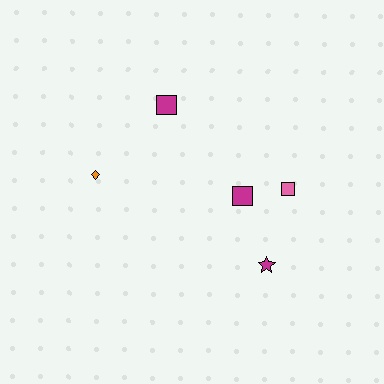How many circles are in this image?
There are no circles.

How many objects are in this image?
There are 5 objects.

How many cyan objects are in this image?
There are no cyan objects.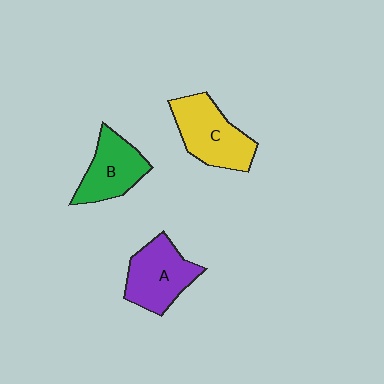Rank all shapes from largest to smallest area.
From largest to smallest: C (yellow), A (purple), B (green).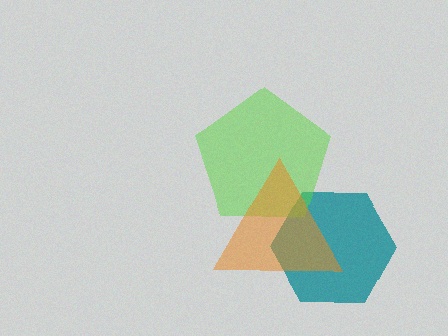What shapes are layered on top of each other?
The layered shapes are: a teal hexagon, a lime pentagon, an orange triangle.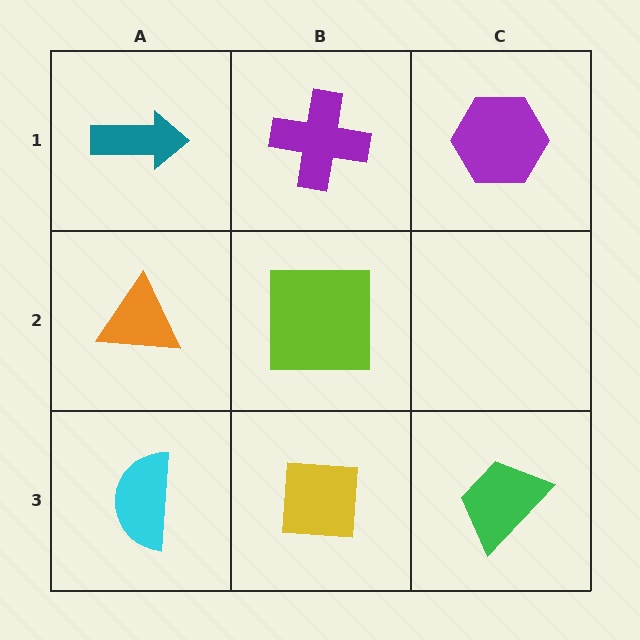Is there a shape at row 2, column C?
No, that cell is empty.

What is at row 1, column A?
A teal arrow.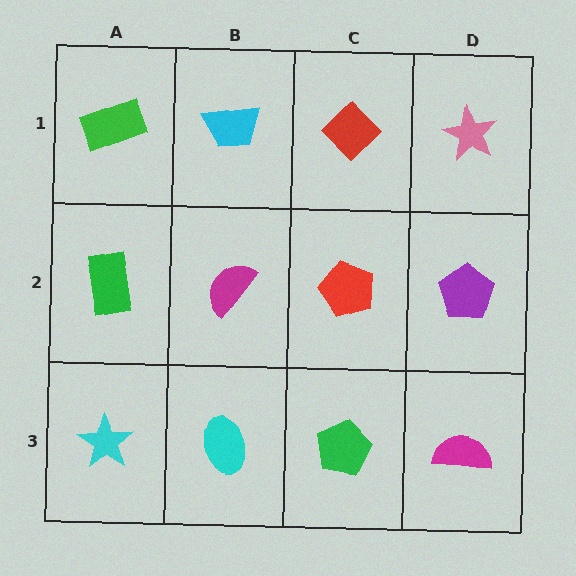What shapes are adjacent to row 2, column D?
A pink star (row 1, column D), a magenta semicircle (row 3, column D), a red pentagon (row 2, column C).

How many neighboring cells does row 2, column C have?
4.